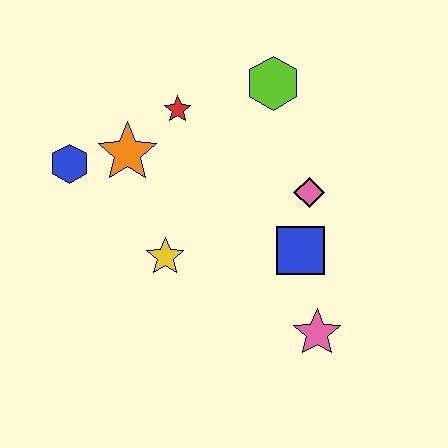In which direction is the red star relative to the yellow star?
The red star is above the yellow star.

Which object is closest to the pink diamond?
The blue square is closest to the pink diamond.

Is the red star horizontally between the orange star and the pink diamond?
Yes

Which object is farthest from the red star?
The pink star is farthest from the red star.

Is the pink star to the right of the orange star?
Yes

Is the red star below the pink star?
No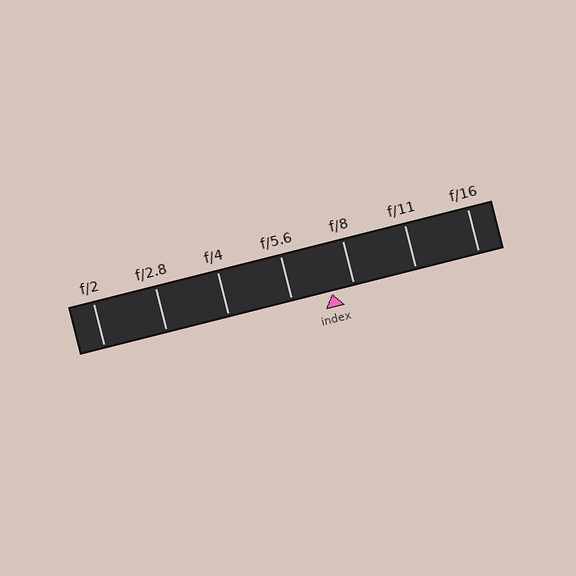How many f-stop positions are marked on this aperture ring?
There are 7 f-stop positions marked.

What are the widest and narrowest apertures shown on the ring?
The widest aperture shown is f/2 and the narrowest is f/16.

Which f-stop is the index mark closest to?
The index mark is closest to f/8.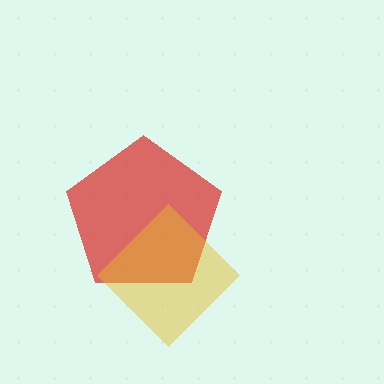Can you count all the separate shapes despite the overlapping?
Yes, there are 2 separate shapes.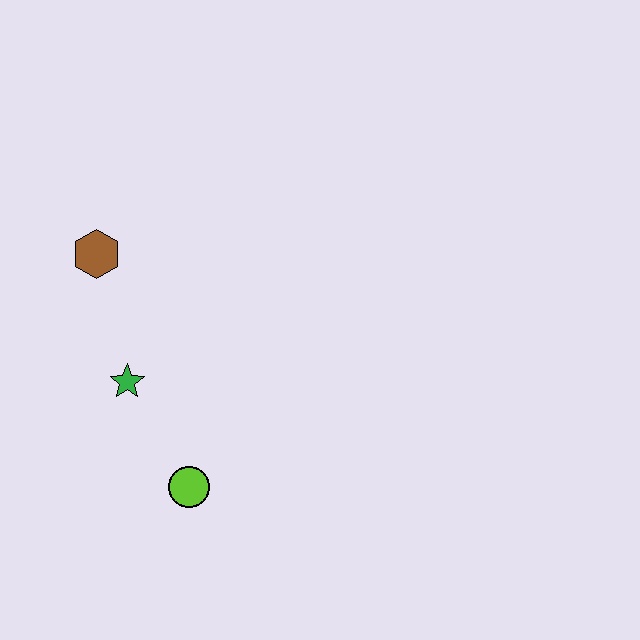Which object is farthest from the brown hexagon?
The lime circle is farthest from the brown hexagon.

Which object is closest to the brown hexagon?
The green star is closest to the brown hexagon.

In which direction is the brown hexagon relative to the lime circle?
The brown hexagon is above the lime circle.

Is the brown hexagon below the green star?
No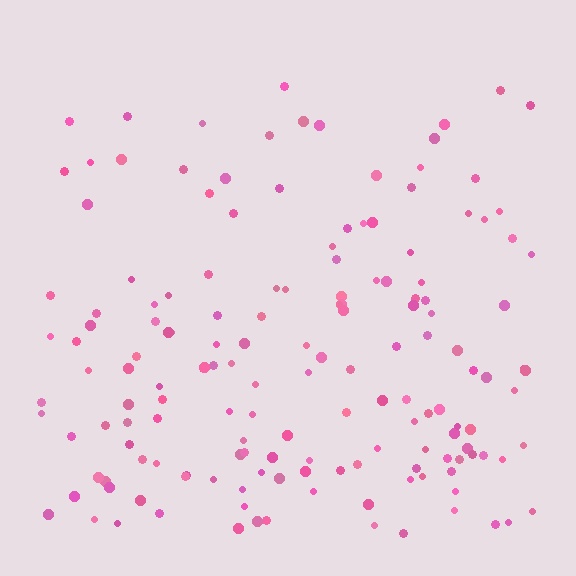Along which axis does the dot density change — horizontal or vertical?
Vertical.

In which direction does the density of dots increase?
From top to bottom, with the bottom side densest.